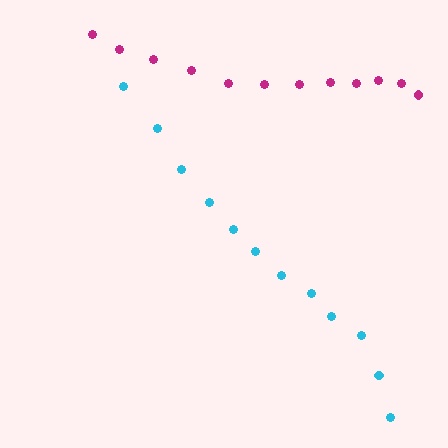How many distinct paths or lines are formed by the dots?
There are 2 distinct paths.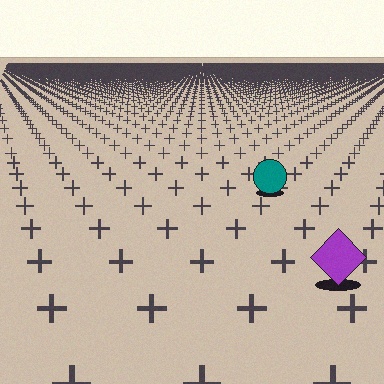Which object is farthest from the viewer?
The teal circle is farthest from the viewer. It appears smaller and the ground texture around it is denser.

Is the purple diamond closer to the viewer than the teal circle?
Yes. The purple diamond is closer — you can tell from the texture gradient: the ground texture is coarser near it.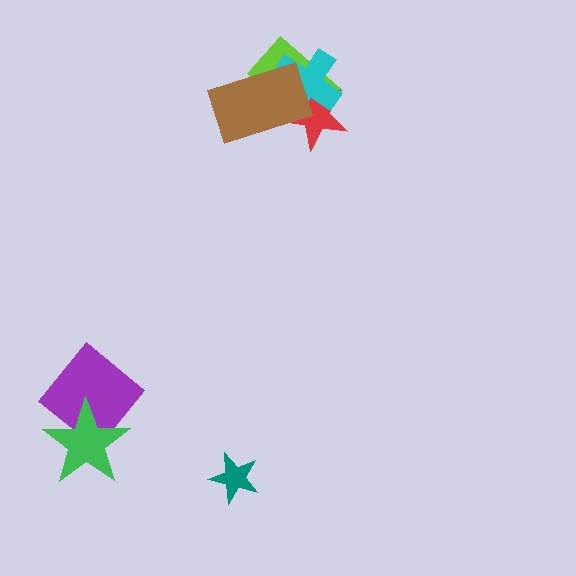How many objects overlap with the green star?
1 object overlaps with the green star.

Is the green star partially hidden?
No, no other shape covers it.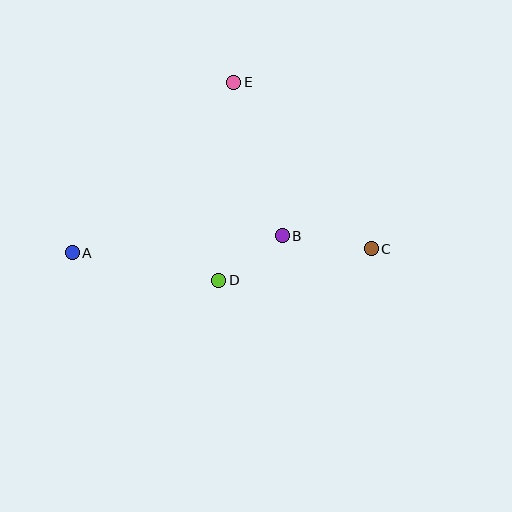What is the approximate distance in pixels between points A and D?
The distance between A and D is approximately 149 pixels.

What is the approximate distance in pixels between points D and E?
The distance between D and E is approximately 199 pixels.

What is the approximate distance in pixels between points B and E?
The distance between B and E is approximately 161 pixels.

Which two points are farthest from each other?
Points A and C are farthest from each other.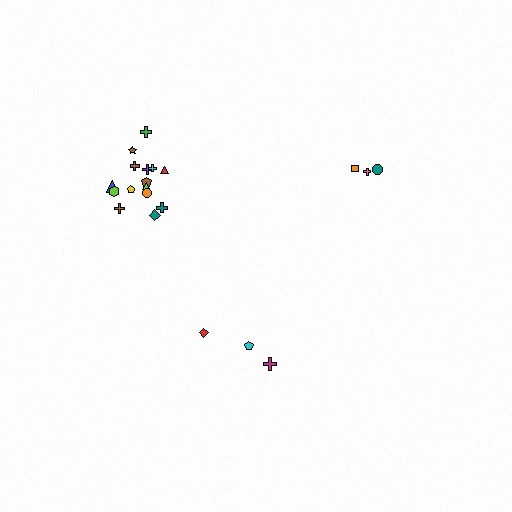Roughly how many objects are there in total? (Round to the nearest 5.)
Roughly 20 objects in total.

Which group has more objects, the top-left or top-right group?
The top-left group.